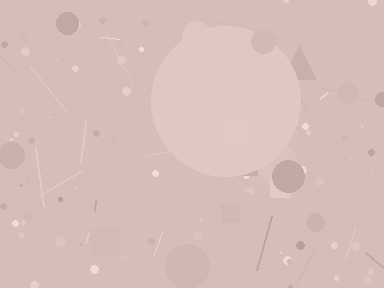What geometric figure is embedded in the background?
A circle is embedded in the background.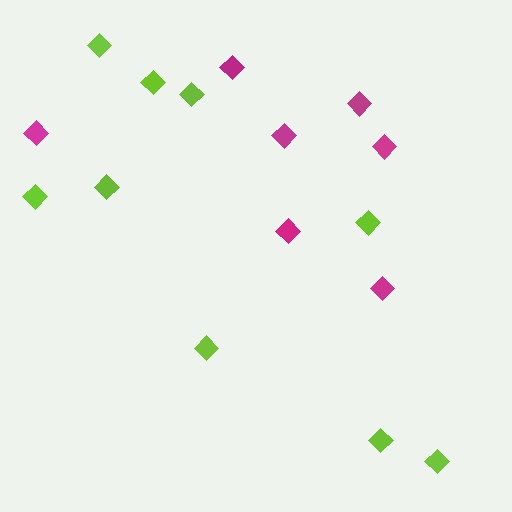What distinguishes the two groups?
There are 2 groups: one group of magenta diamonds (7) and one group of lime diamonds (9).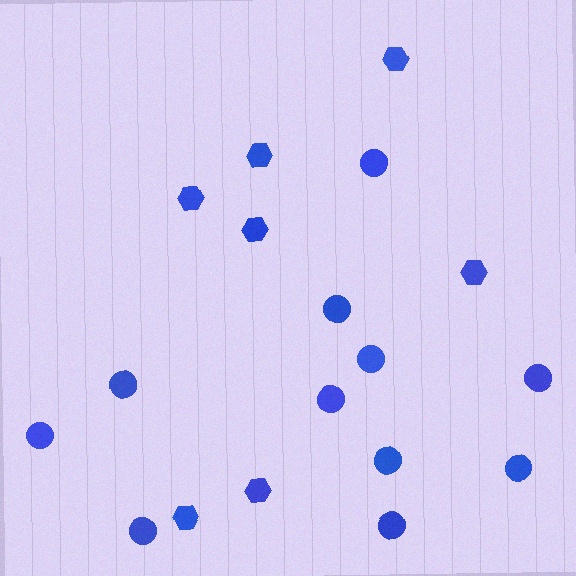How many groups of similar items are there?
There are 2 groups: one group of hexagons (7) and one group of circles (11).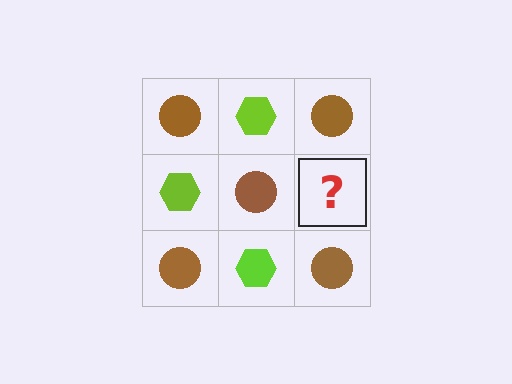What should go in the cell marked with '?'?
The missing cell should contain a lime hexagon.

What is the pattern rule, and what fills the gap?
The rule is that it alternates brown circle and lime hexagon in a checkerboard pattern. The gap should be filled with a lime hexagon.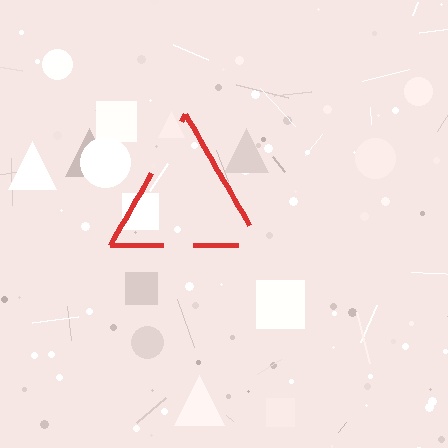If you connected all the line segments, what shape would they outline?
They would outline a triangle.